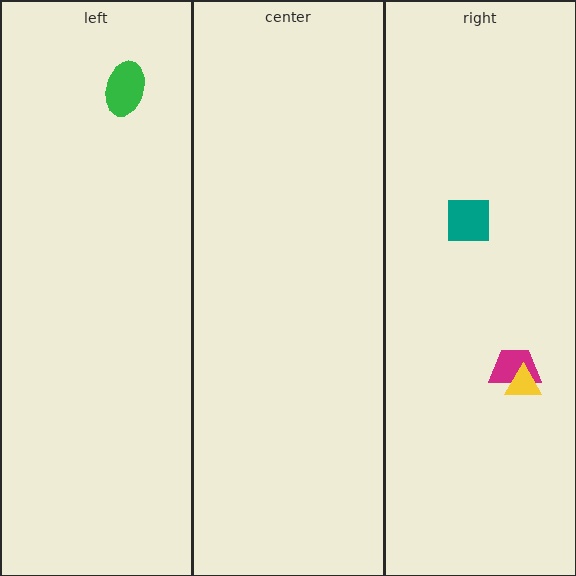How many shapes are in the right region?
3.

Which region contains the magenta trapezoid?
The right region.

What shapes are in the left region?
The green ellipse.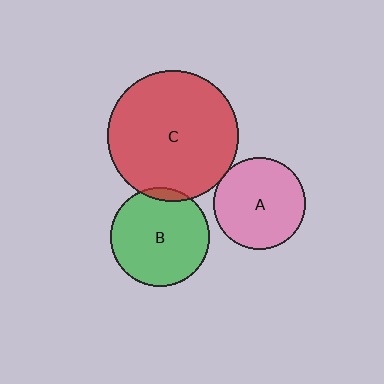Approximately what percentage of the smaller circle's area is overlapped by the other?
Approximately 5%.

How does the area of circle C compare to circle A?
Approximately 2.0 times.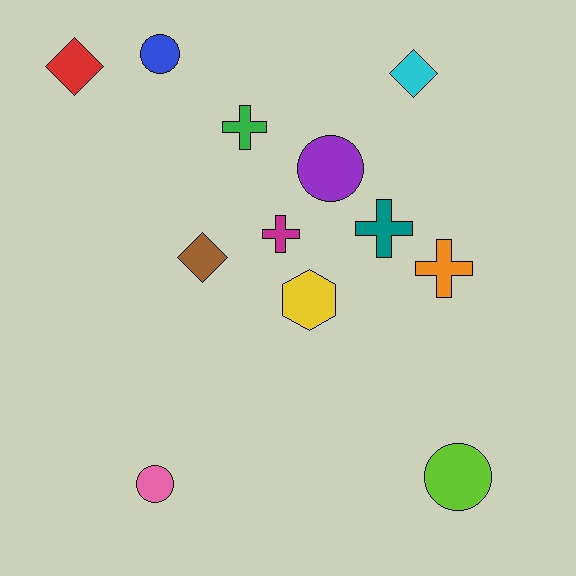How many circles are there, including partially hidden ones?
There are 4 circles.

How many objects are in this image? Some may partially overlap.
There are 12 objects.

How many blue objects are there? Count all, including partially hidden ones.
There is 1 blue object.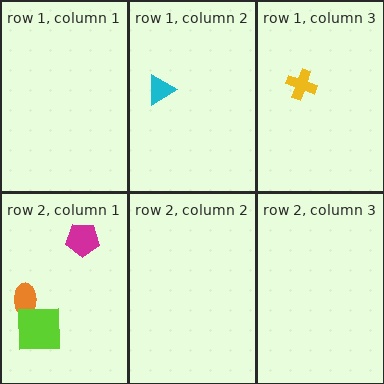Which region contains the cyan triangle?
The row 1, column 2 region.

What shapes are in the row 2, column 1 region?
The orange ellipse, the magenta pentagon, the lime square.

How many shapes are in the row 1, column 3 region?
1.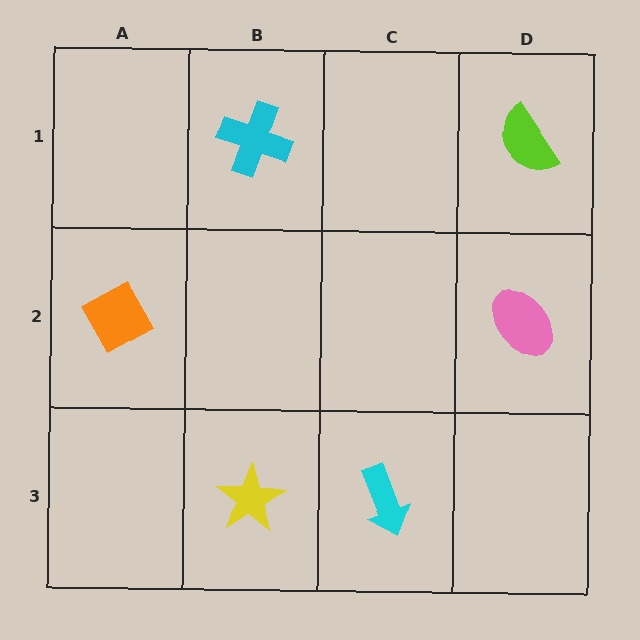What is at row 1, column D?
A lime semicircle.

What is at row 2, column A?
An orange diamond.